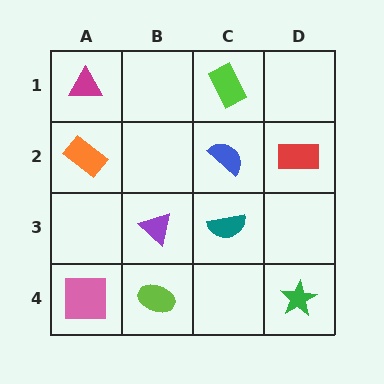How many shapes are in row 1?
2 shapes.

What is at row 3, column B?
A purple triangle.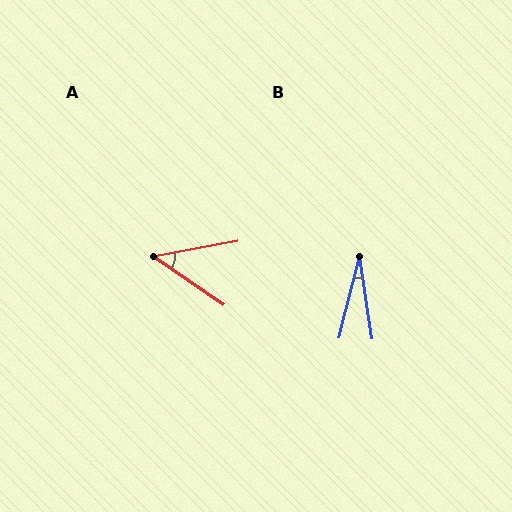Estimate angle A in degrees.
Approximately 45 degrees.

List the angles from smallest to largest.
B (23°), A (45°).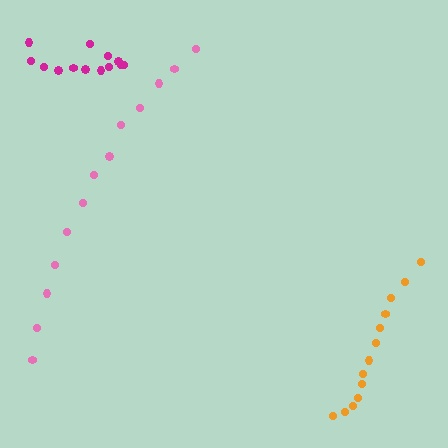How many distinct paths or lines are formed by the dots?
There are 3 distinct paths.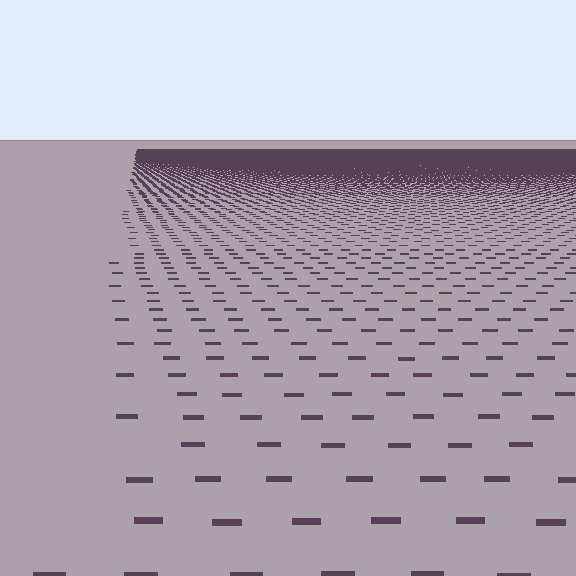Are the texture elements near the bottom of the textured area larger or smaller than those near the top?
Larger. Near the bottom, elements are closer to the viewer and appear at a bigger on-screen size.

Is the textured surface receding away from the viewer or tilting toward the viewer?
The surface is receding away from the viewer. Texture elements get smaller and denser toward the top.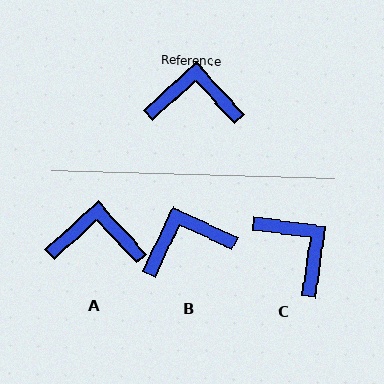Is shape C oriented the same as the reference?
No, it is off by about 50 degrees.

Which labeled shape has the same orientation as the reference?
A.